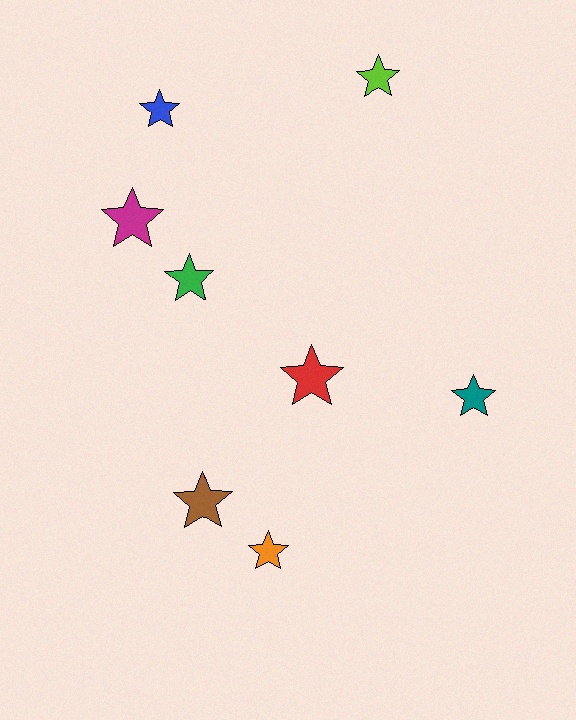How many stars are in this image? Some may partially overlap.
There are 8 stars.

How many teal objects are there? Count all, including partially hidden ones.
There is 1 teal object.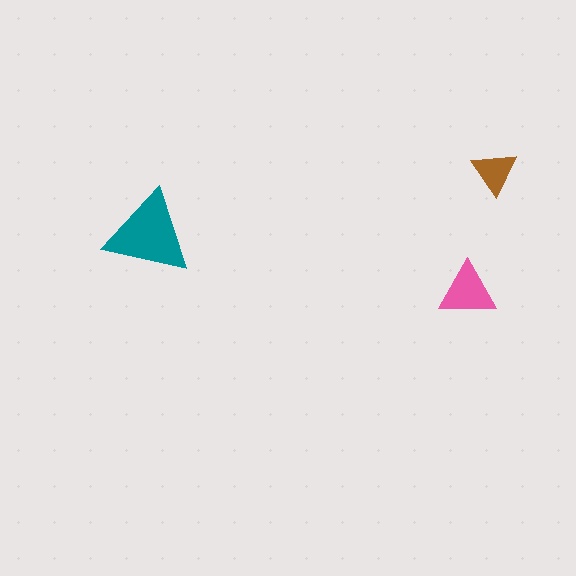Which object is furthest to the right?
The brown triangle is rightmost.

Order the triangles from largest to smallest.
the teal one, the pink one, the brown one.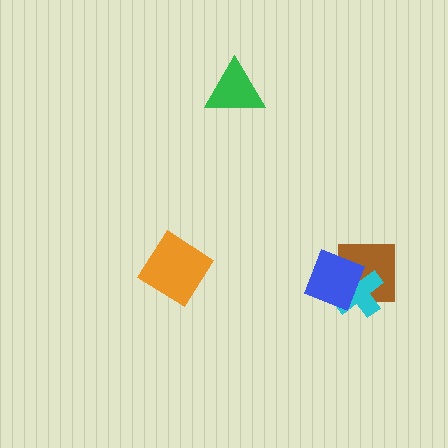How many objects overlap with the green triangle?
0 objects overlap with the green triangle.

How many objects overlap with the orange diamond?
0 objects overlap with the orange diamond.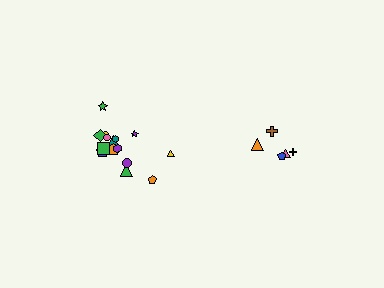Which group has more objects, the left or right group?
The left group.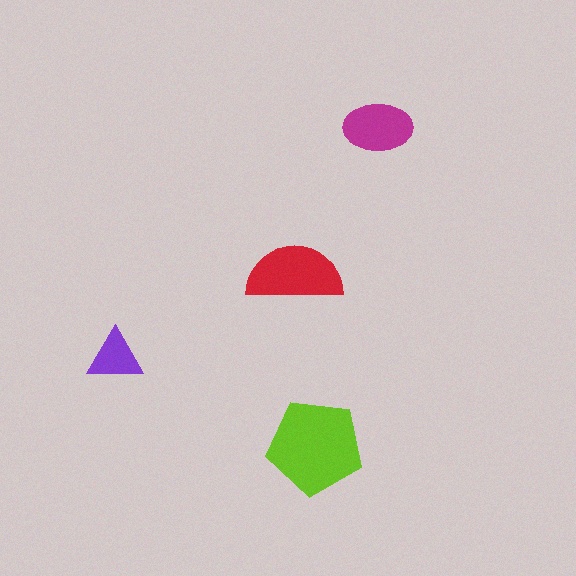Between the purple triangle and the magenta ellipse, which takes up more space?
The magenta ellipse.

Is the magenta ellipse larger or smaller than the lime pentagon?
Smaller.